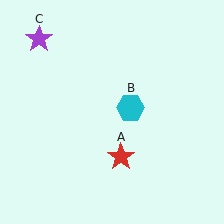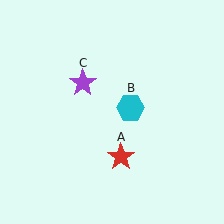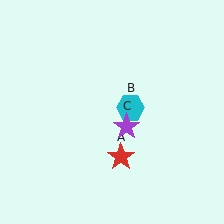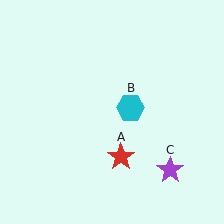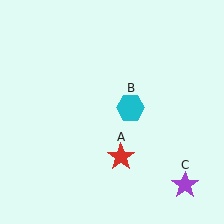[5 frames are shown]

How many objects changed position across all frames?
1 object changed position: purple star (object C).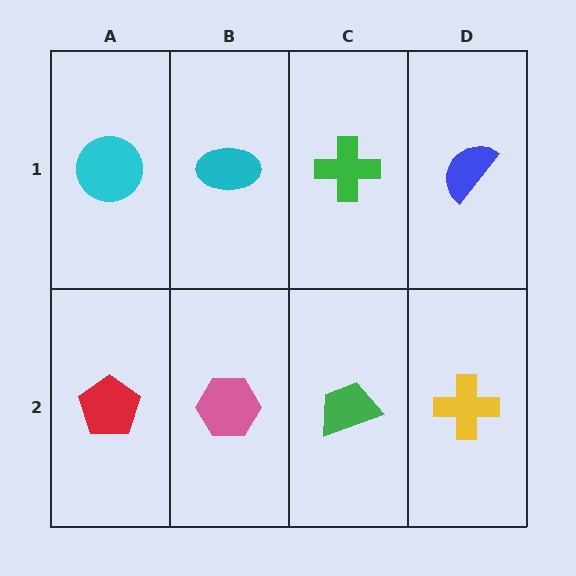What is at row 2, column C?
A green trapezoid.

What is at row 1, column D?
A blue semicircle.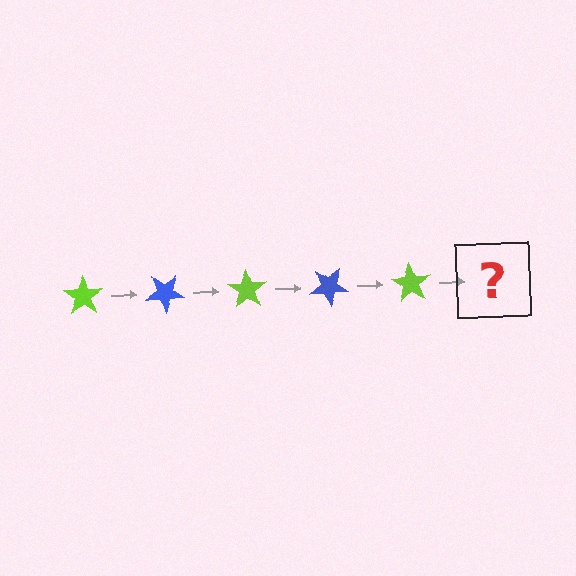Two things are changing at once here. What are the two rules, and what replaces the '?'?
The two rules are that it rotates 35 degrees each step and the color cycles through lime and blue. The '?' should be a blue star, rotated 175 degrees from the start.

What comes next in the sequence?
The next element should be a blue star, rotated 175 degrees from the start.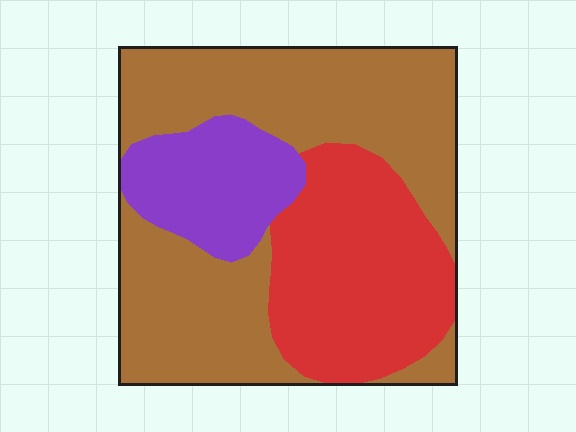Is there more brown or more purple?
Brown.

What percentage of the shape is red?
Red takes up between a sixth and a third of the shape.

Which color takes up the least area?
Purple, at roughly 15%.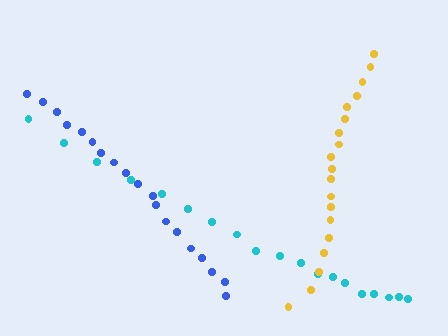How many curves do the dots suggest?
There are 3 distinct paths.